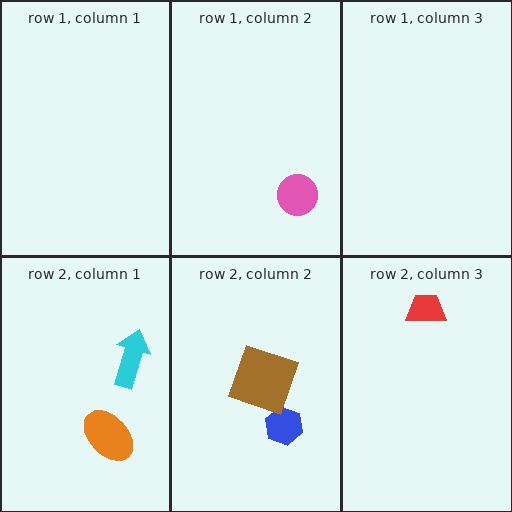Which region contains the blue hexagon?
The row 2, column 2 region.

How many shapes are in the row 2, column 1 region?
2.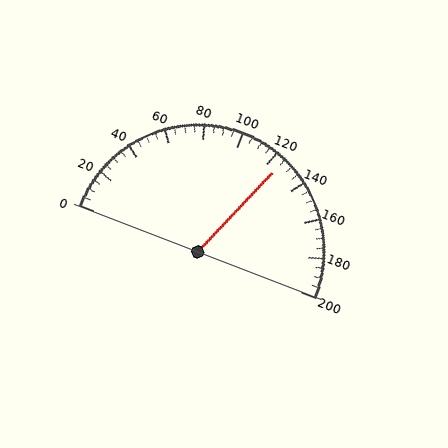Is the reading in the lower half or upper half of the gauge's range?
The reading is in the upper half of the range (0 to 200).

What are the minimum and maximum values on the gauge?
The gauge ranges from 0 to 200.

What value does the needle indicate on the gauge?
The needle indicates approximately 125.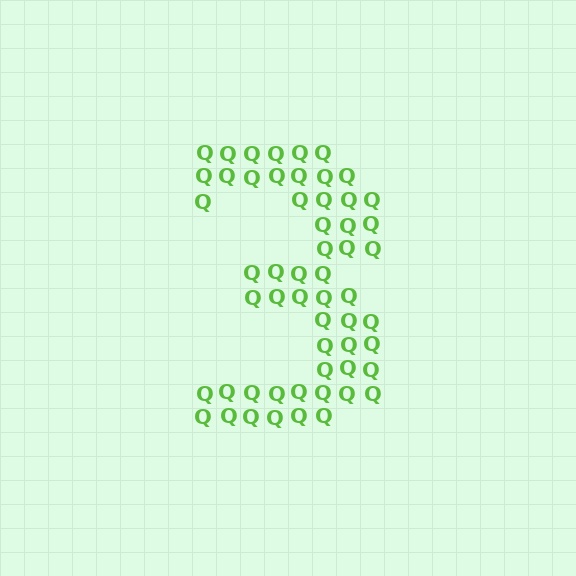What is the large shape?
The large shape is the digit 3.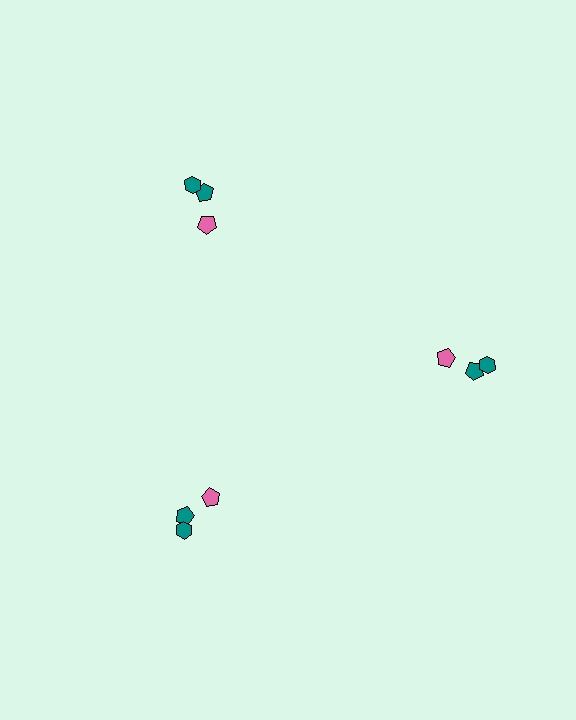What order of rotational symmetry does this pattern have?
This pattern has 3-fold rotational symmetry.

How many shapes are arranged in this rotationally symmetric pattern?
There are 9 shapes, arranged in 3 groups of 3.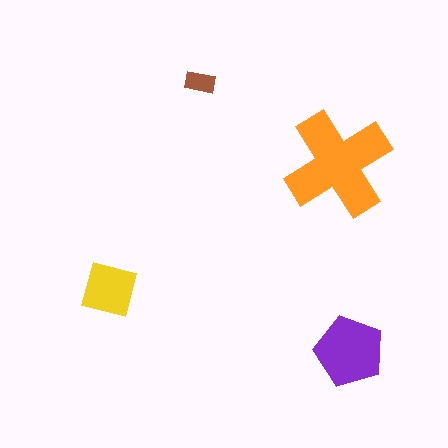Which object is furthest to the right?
The purple pentagon is rightmost.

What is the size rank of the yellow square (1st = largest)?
3rd.